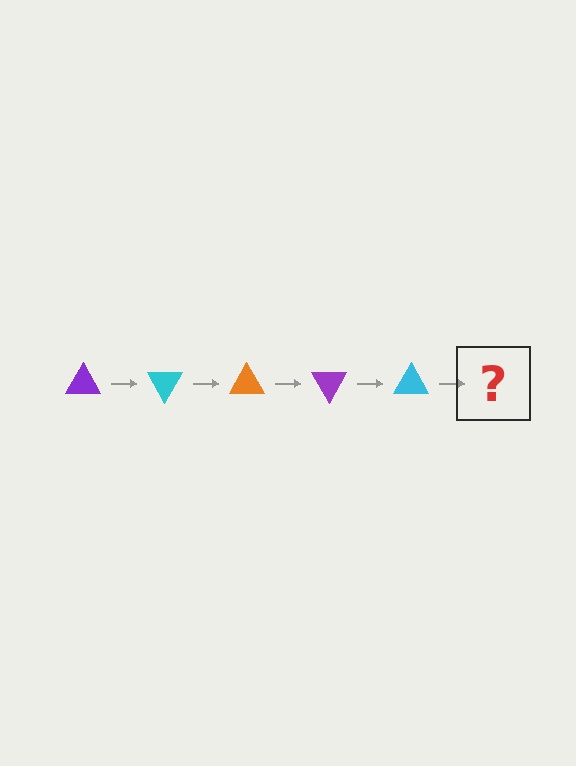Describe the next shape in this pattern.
It should be an orange triangle, rotated 300 degrees from the start.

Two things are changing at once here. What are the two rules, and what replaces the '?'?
The two rules are that it rotates 60 degrees each step and the color cycles through purple, cyan, and orange. The '?' should be an orange triangle, rotated 300 degrees from the start.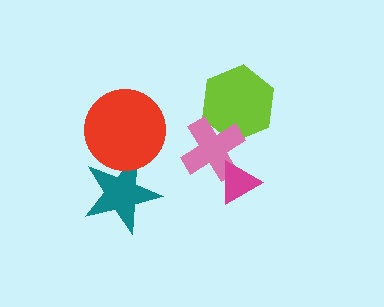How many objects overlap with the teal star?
1 object overlaps with the teal star.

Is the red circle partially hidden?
No, no other shape covers it.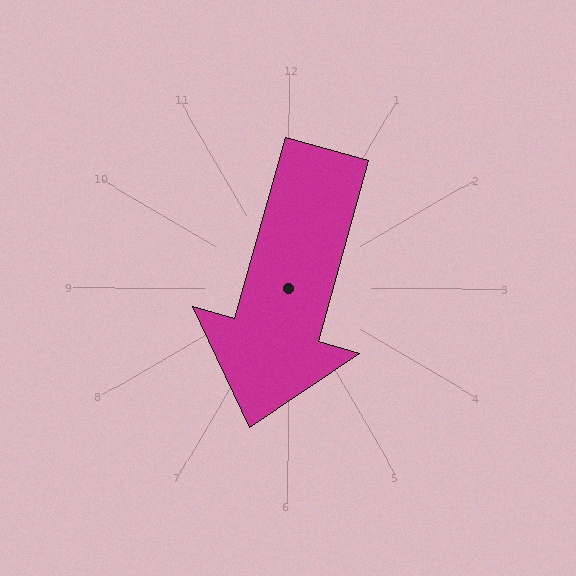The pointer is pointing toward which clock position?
Roughly 7 o'clock.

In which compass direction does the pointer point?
South.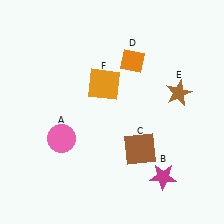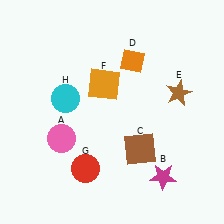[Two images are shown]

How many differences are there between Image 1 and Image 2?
There are 2 differences between the two images.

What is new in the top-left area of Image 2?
A cyan circle (H) was added in the top-left area of Image 2.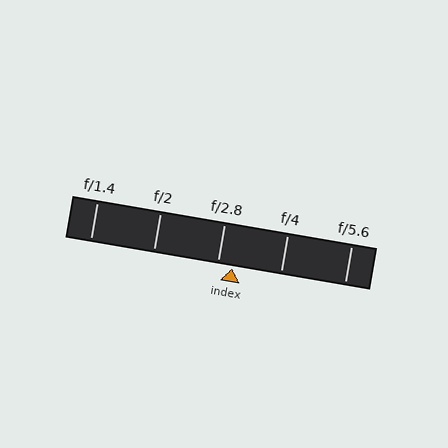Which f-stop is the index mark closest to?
The index mark is closest to f/2.8.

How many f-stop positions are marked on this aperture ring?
There are 5 f-stop positions marked.